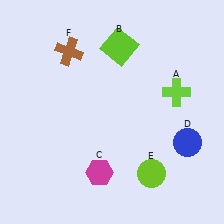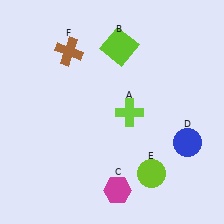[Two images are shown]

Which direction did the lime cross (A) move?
The lime cross (A) moved left.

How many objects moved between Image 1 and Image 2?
2 objects moved between the two images.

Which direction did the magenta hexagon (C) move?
The magenta hexagon (C) moved right.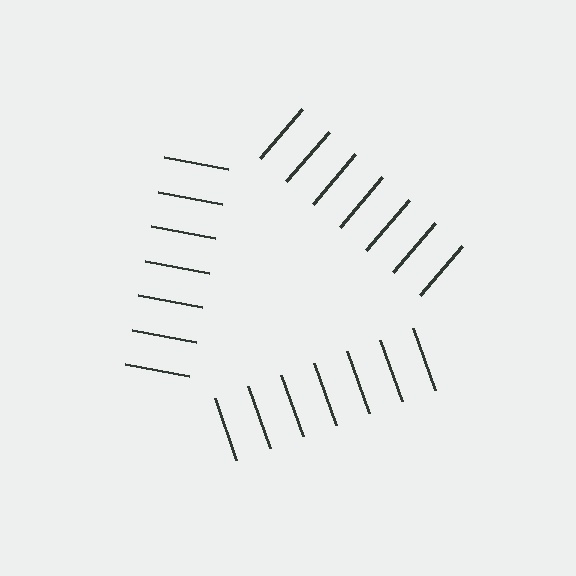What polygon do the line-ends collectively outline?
An illusory triangle — the line segments terminate on its edges but no continuous stroke is drawn.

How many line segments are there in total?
21 — 7 along each of the 3 edges.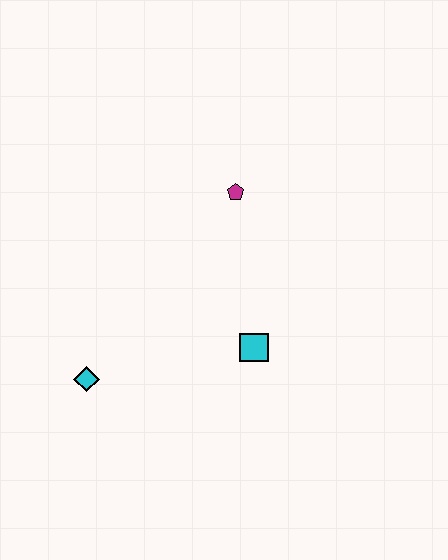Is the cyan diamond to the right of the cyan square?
No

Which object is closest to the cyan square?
The magenta pentagon is closest to the cyan square.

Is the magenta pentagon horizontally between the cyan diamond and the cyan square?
Yes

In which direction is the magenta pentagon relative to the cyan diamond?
The magenta pentagon is above the cyan diamond.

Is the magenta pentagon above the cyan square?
Yes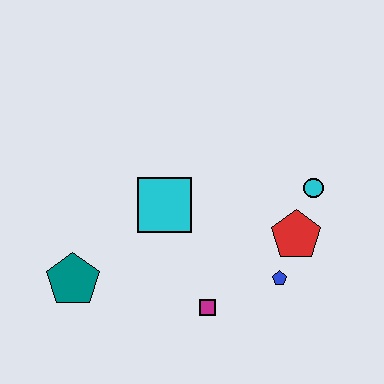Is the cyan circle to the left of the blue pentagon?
No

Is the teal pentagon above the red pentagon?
No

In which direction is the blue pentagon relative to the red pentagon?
The blue pentagon is below the red pentagon.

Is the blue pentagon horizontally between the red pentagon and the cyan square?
Yes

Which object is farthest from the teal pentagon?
The cyan circle is farthest from the teal pentagon.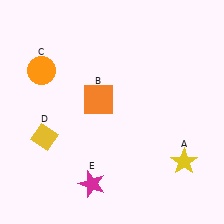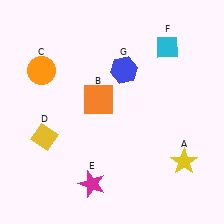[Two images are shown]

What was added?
A cyan diamond (F), a blue hexagon (G) were added in Image 2.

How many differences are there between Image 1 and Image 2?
There are 2 differences between the two images.